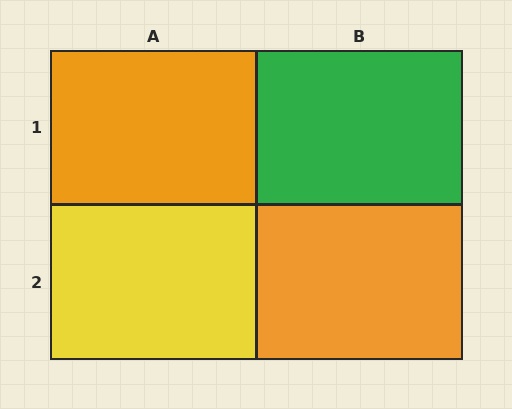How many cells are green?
1 cell is green.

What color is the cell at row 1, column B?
Green.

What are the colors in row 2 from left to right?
Yellow, orange.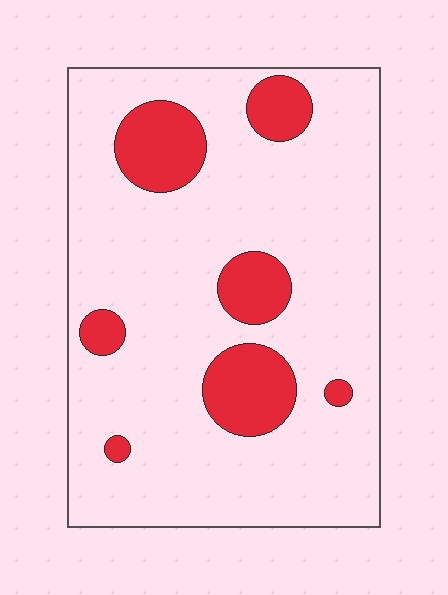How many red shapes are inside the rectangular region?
7.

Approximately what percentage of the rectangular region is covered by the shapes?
Approximately 15%.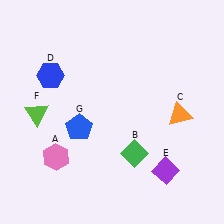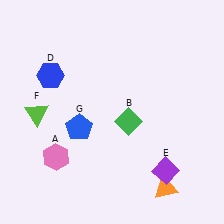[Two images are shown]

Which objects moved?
The objects that moved are: the green diamond (B), the orange triangle (C).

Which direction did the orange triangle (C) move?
The orange triangle (C) moved down.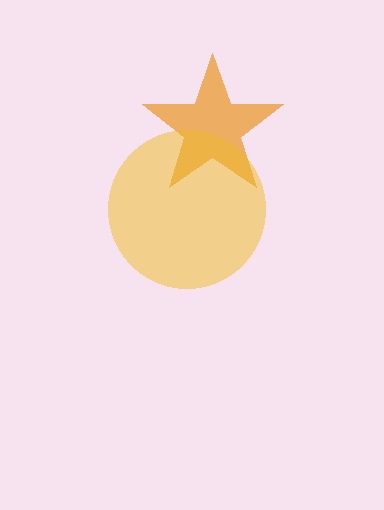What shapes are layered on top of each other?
The layered shapes are: an orange star, a yellow circle.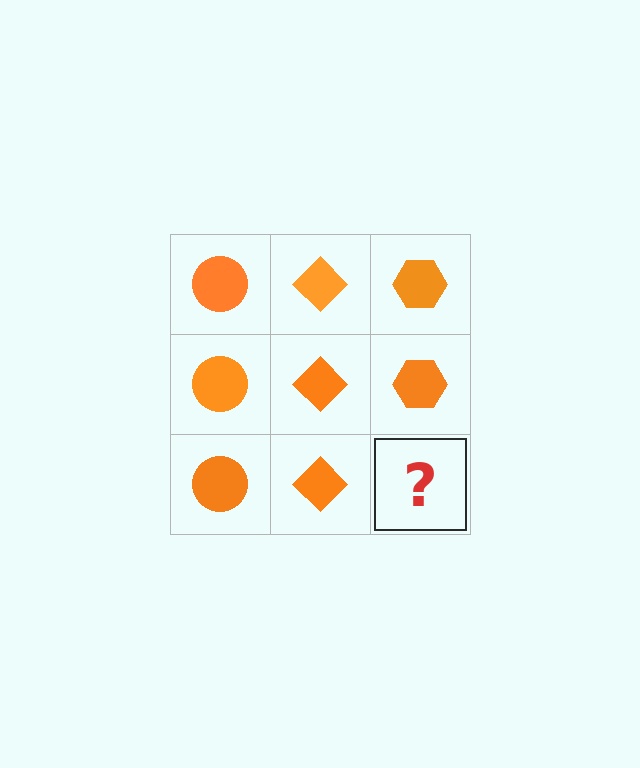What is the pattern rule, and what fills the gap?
The rule is that each column has a consistent shape. The gap should be filled with an orange hexagon.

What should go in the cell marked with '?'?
The missing cell should contain an orange hexagon.